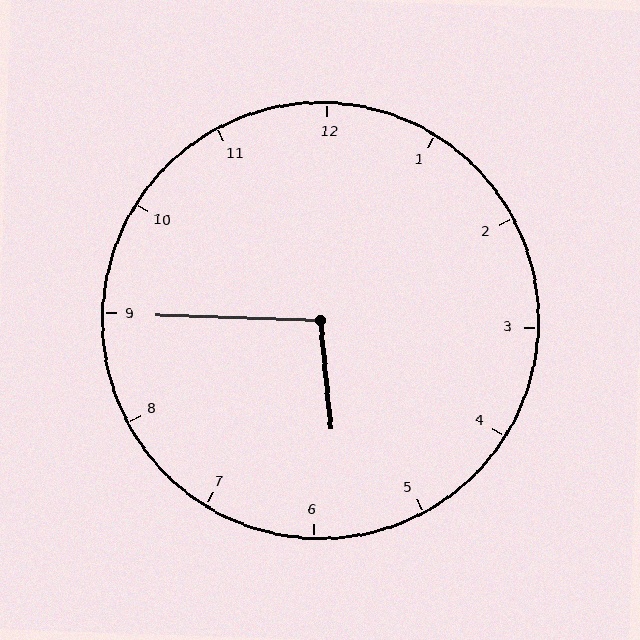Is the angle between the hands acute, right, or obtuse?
It is obtuse.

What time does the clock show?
5:45.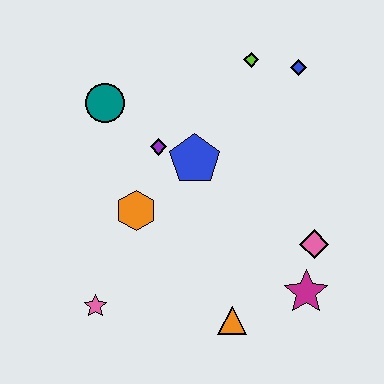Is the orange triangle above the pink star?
No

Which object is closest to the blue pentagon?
The purple diamond is closest to the blue pentagon.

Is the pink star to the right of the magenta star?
No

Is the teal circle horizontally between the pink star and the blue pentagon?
Yes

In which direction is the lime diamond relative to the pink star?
The lime diamond is above the pink star.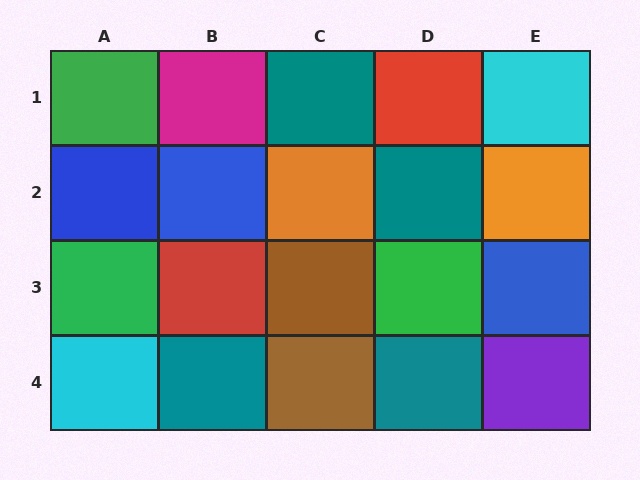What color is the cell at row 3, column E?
Blue.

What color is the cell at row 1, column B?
Magenta.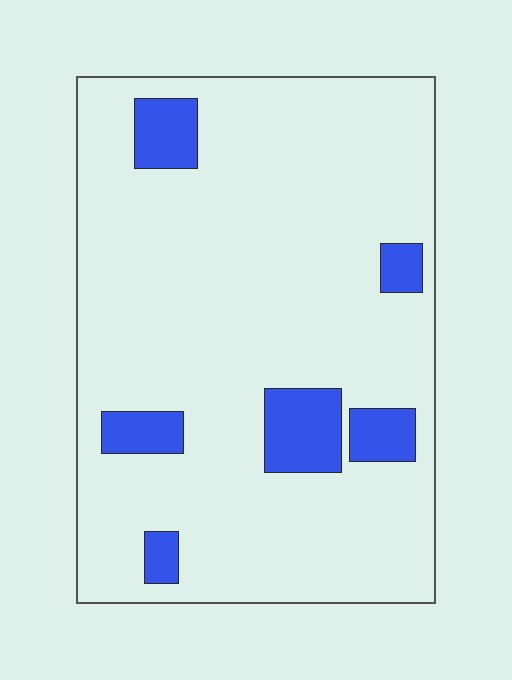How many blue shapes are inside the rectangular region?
6.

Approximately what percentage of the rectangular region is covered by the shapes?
Approximately 10%.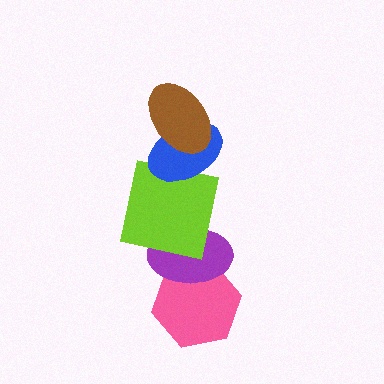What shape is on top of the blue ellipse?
The brown ellipse is on top of the blue ellipse.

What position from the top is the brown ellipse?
The brown ellipse is 1st from the top.